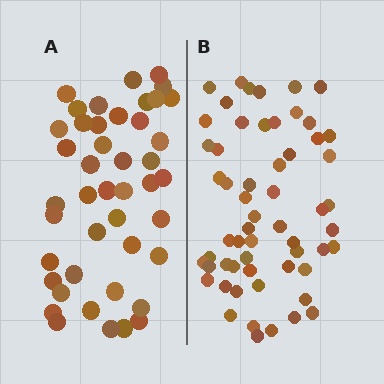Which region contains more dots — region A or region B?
Region B (the right region) has more dots.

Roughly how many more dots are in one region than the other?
Region B has approximately 15 more dots than region A.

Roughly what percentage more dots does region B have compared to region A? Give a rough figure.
About 30% more.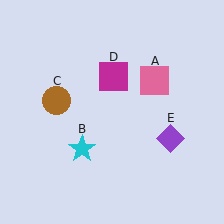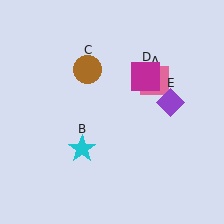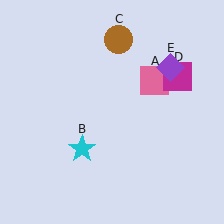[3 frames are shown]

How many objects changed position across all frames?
3 objects changed position: brown circle (object C), magenta square (object D), purple diamond (object E).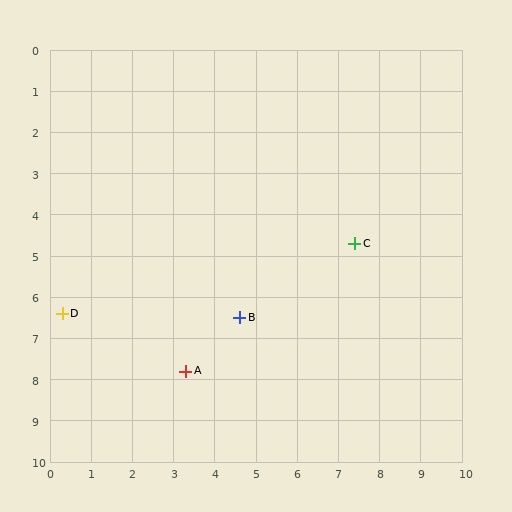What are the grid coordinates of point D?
Point D is at approximately (0.3, 6.4).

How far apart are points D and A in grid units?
Points D and A are about 3.3 grid units apart.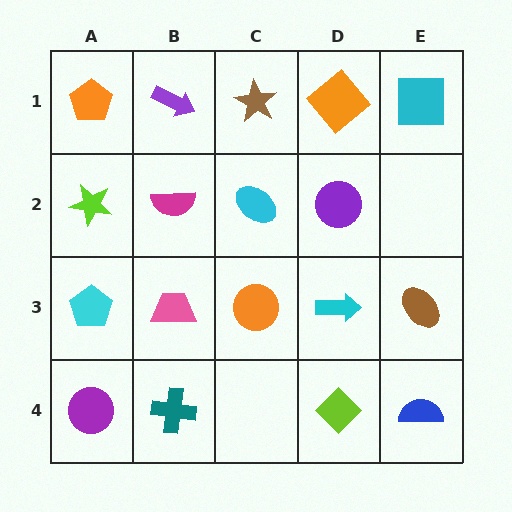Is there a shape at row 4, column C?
No, that cell is empty.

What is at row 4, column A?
A purple circle.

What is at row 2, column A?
A lime star.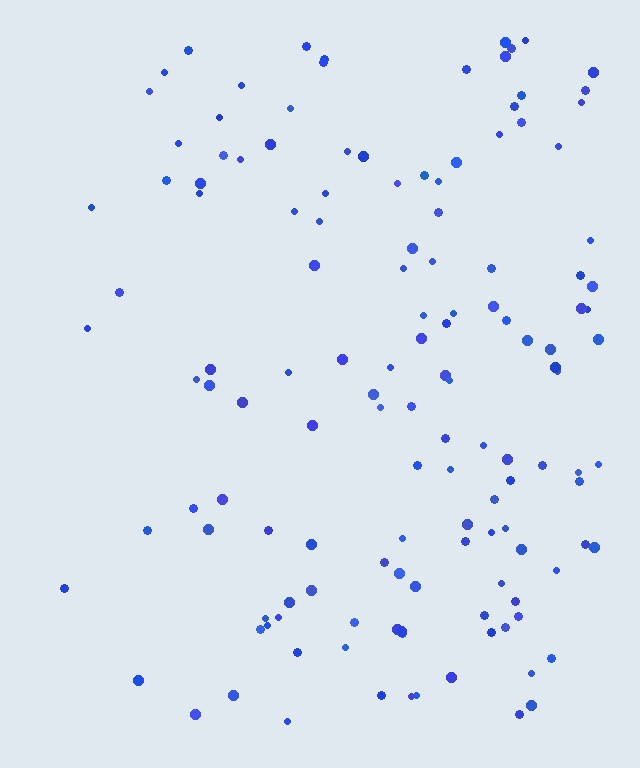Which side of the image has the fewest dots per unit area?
The left.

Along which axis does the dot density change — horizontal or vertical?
Horizontal.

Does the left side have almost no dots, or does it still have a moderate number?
Still a moderate number, just noticeably fewer than the right.